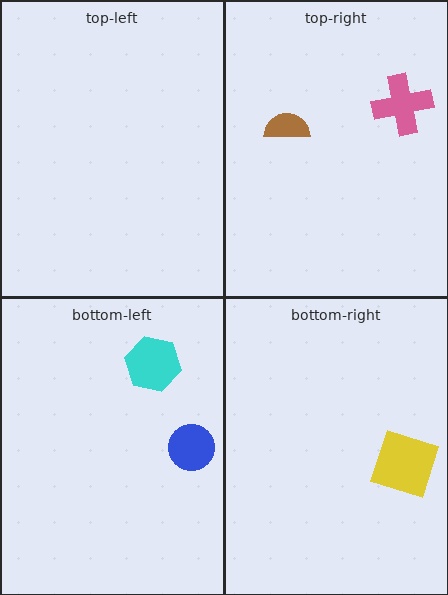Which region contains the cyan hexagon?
The bottom-left region.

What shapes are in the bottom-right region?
The yellow diamond.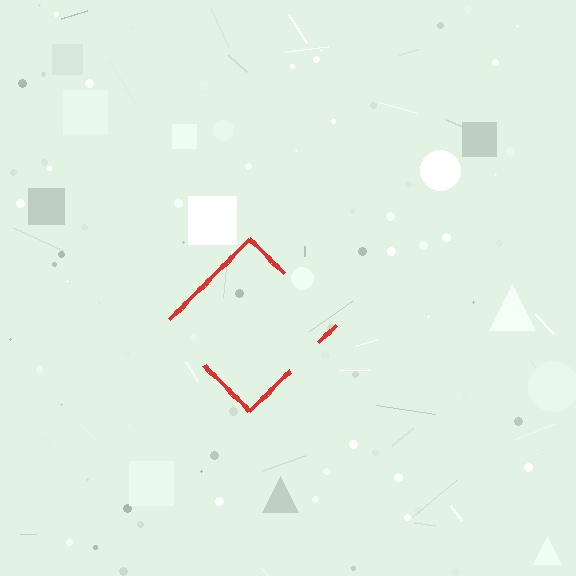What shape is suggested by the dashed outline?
The dashed outline suggests a diamond.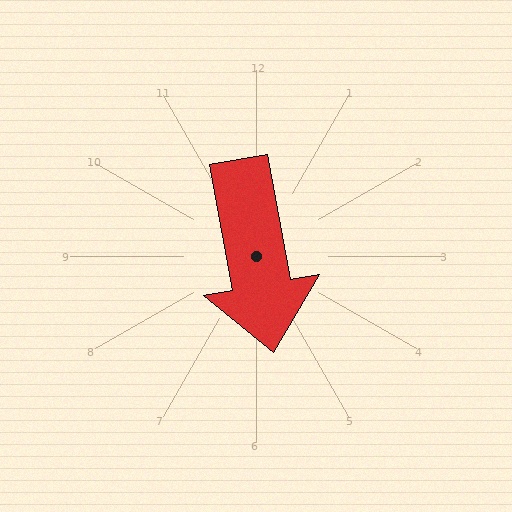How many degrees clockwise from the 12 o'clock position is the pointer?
Approximately 170 degrees.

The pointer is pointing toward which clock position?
Roughly 6 o'clock.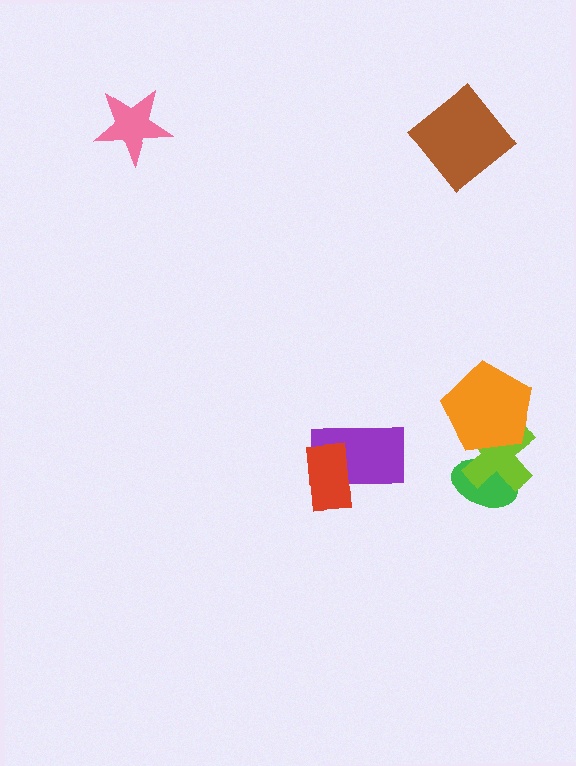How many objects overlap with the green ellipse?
1 object overlaps with the green ellipse.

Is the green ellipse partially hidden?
Yes, it is partially covered by another shape.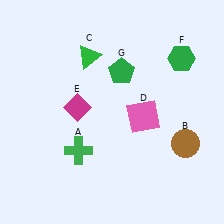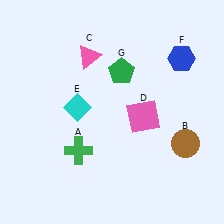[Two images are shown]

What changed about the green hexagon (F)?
In Image 1, F is green. In Image 2, it changed to blue.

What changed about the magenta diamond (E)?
In Image 1, E is magenta. In Image 2, it changed to cyan.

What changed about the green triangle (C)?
In Image 1, C is green. In Image 2, it changed to pink.